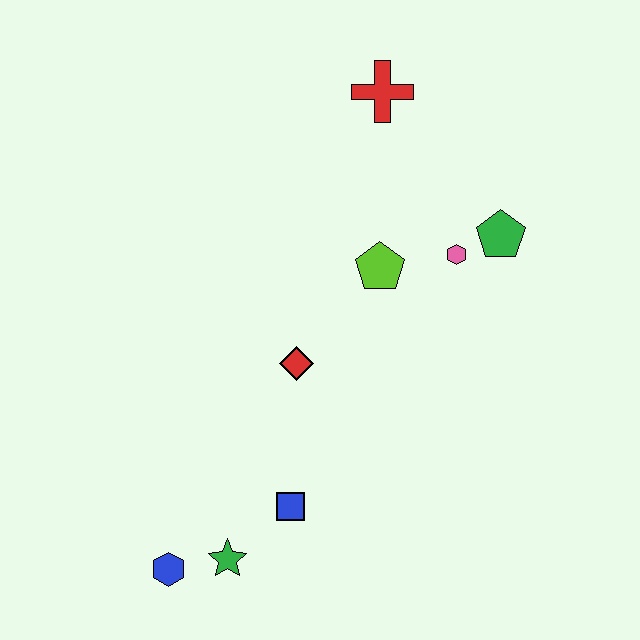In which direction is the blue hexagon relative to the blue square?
The blue hexagon is to the left of the blue square.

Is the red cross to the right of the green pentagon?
No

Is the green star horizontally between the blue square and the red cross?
No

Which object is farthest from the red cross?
The blue hexagon is farthest from the red cross.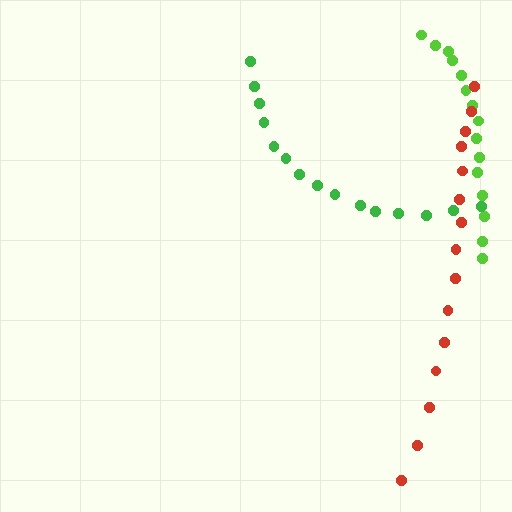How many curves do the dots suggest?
There are 3 distinct paths.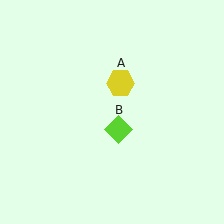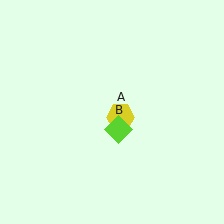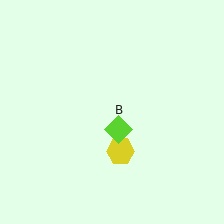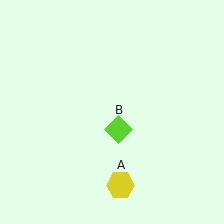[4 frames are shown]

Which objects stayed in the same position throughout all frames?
Lime diamond (object B) remained stationary.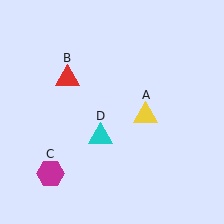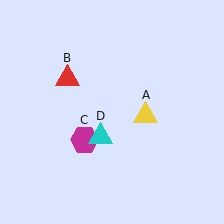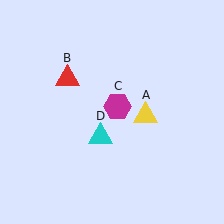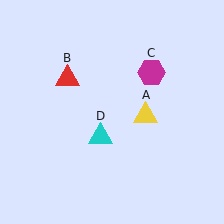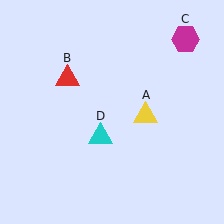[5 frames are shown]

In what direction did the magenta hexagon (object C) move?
The magenta hexagon (object C) moved up and to the right.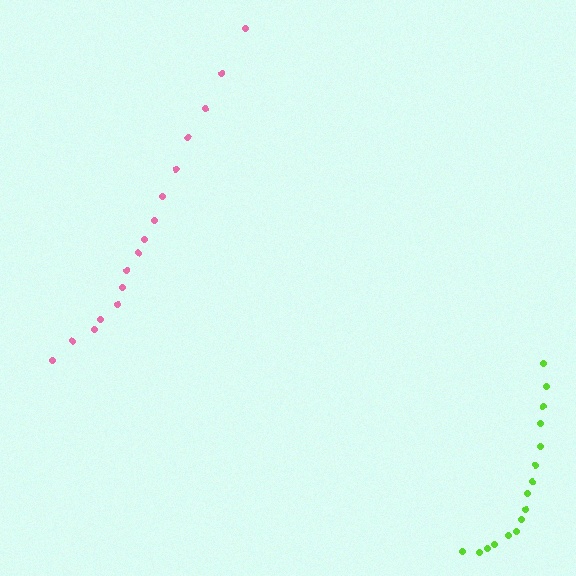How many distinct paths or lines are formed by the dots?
There are 2 distinct paths.